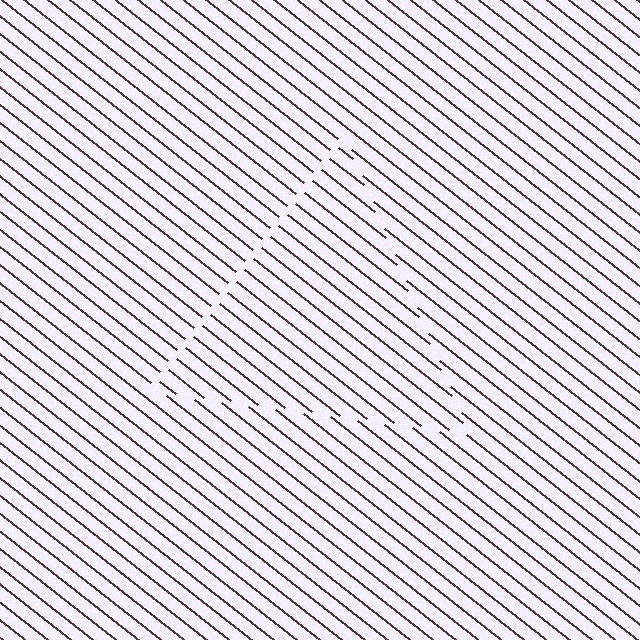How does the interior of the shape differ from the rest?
The interior of the shape contains the same grating, shifted by half a period — the contour is defined by the phase discontinuity where line-ends from the inner and outer gratings abut.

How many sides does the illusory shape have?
3 sides — the line-ends trace a triangle.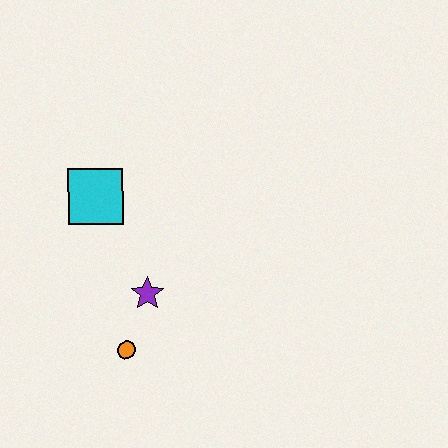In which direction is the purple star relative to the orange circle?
The purple star is above the orange circle.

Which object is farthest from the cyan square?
The orange circle is farthest from the cyan square.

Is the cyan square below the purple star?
No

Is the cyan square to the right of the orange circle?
No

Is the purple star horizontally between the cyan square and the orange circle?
No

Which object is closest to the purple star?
The orange circle is closest to the purple star.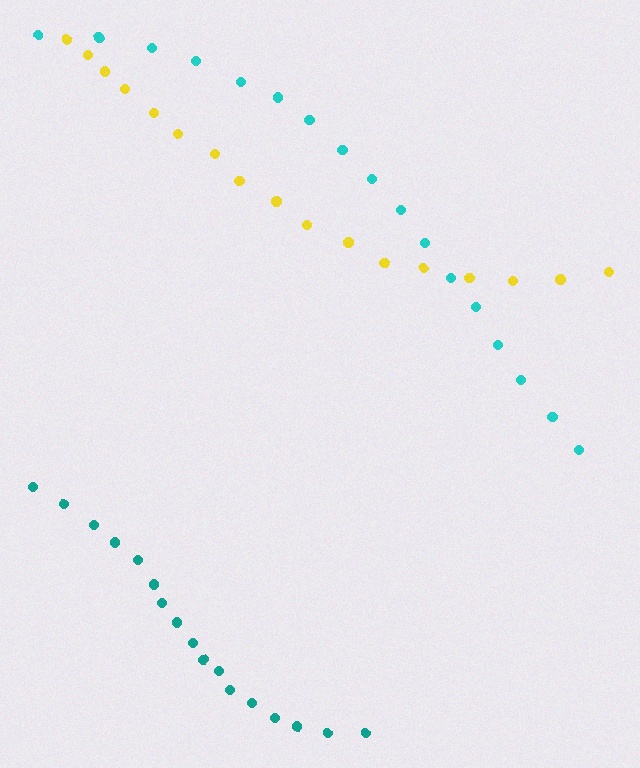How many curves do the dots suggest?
There are 3 distinct paths.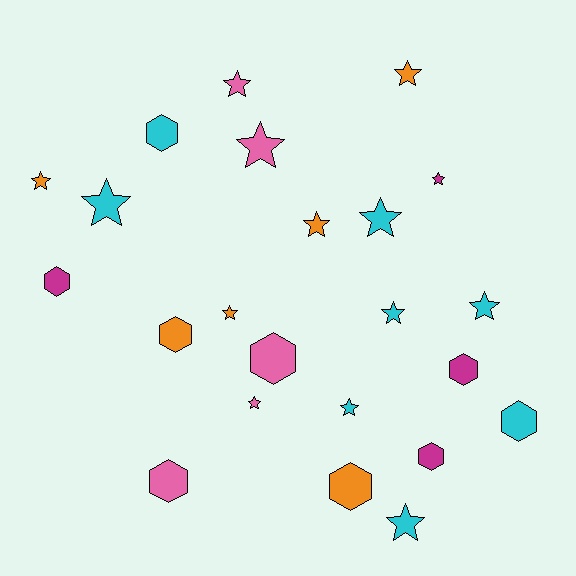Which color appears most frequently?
Cyan, with 8 objects.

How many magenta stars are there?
There is 1 magenta star.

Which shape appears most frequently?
Star, with 14 objects.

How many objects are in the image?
There are 23 objects.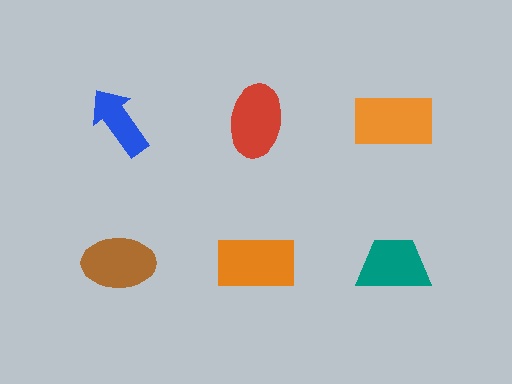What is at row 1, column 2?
A red ellipse.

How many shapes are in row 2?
3 shapes.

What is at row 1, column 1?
A blue arrow.